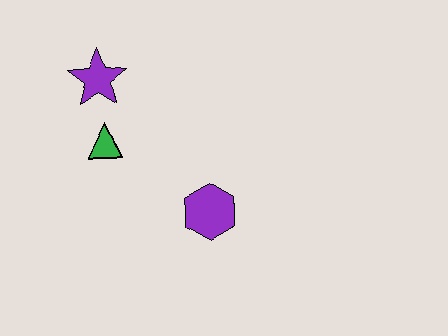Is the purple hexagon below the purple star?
Yes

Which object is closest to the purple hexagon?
The green triangle is closest to the purple hexagon.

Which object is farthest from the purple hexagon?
The purple star is farthest from the purple hexagon.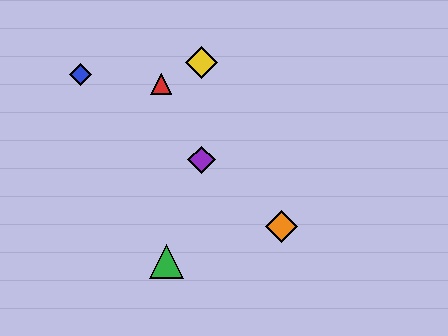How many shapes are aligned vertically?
2 shapes (the yellow diamond, the purple diamond) are aligned vertically.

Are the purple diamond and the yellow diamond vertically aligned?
Yes, both are at x≈201.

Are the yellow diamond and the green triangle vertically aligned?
No, the yellow diamond is at x≈201 and the green triangle is at x≈166.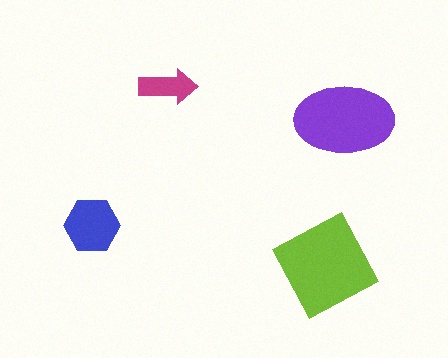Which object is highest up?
The magenta arrow is topmost.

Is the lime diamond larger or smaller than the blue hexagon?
Larger.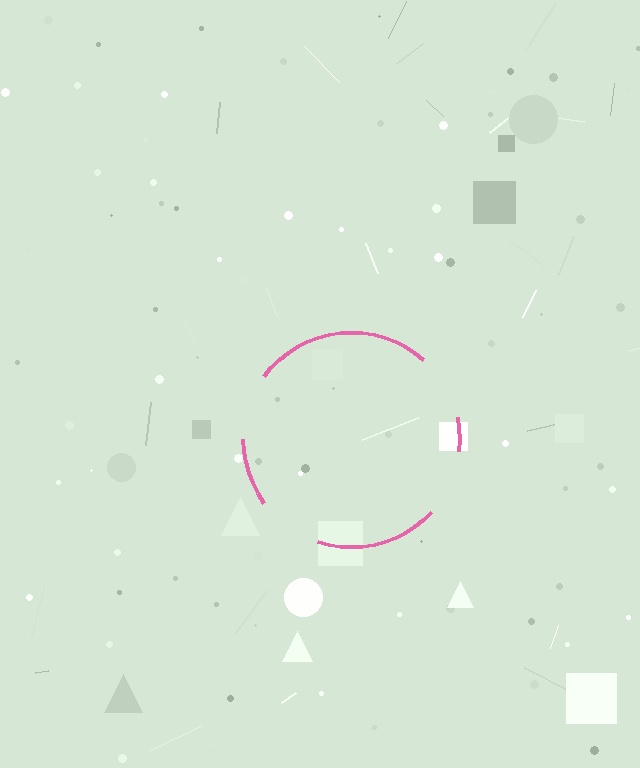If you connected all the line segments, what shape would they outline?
They would outline a circle.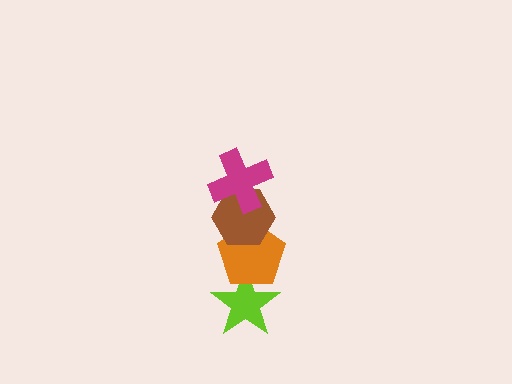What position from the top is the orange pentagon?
The orange pentagon is 3rd from the top.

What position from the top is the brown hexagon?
The brown hexagon is 2nd from the top.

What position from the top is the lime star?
The lime star is 4th from the top.